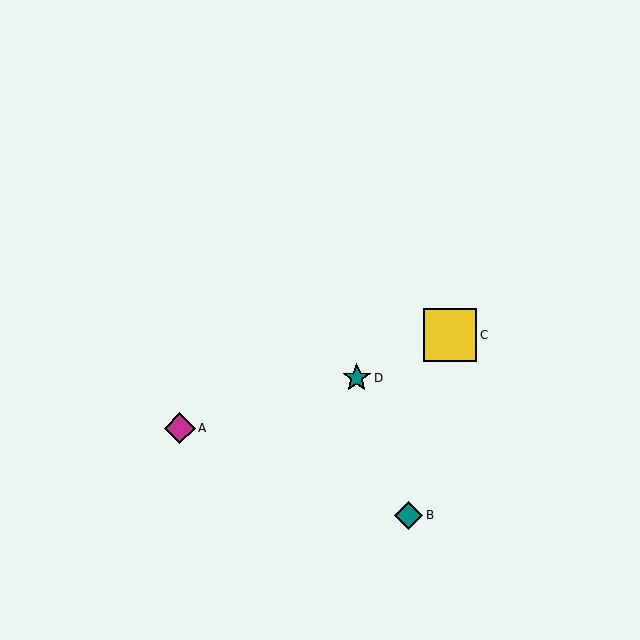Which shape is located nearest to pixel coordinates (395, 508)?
The teal diamond (labeled B) at (409, 515) is nearest to that location.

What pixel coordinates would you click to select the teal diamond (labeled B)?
Click at (409, 515) to select the teal diamond B.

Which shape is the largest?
The yellow square (labeled C) is the largest.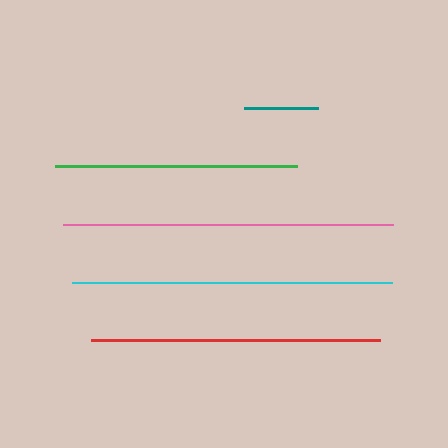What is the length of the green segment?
The green segment is approximately 242 pixels long.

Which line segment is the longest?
The pink line is the longest at approximately 329 pixels.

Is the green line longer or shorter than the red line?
The red line is longer than the green line.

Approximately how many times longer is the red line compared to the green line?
The red line is approximately 1.2 times the length of the green line.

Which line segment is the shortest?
The teal line is the shortest at approximately 73 pixels.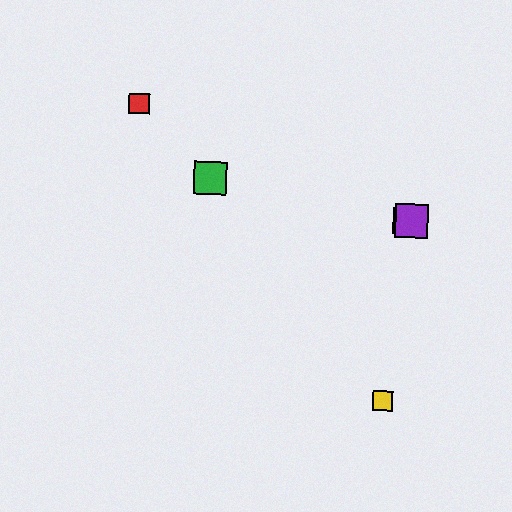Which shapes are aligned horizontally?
The blue square, the purple square are aligned horizontally.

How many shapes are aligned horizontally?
2 shapes (the blue square, the purple square) are aligned horizontally.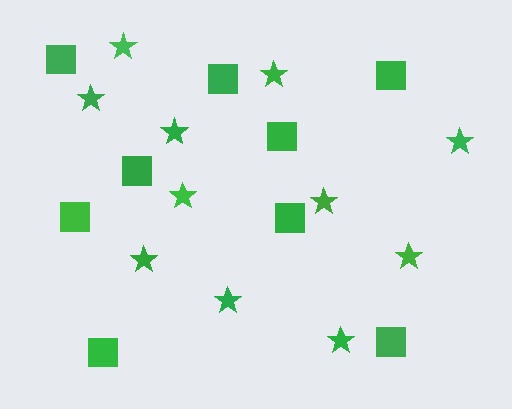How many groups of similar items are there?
There are 2 groups: one group of stars (11) and one group of squares (9).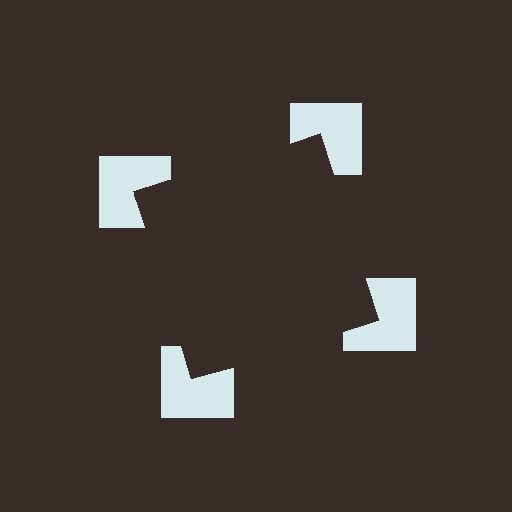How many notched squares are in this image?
There are 4 — one at each vertex of the illusory square.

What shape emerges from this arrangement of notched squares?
An illusory square — its edges are inferred from the aligned wedge cuts in the notched squares, not physically drawn.